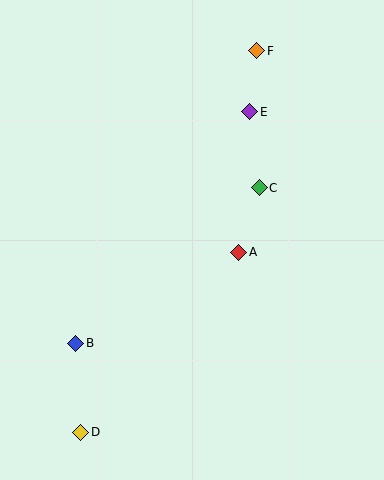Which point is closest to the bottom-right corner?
Point A is closest to the bottom-right corner.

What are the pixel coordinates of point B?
Point B is at (76, 343).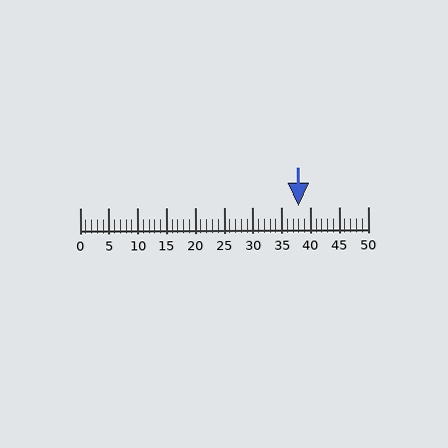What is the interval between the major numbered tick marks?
The major tick marks are spaced 5 units apart.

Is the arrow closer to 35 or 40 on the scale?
The arrow is closer to 40.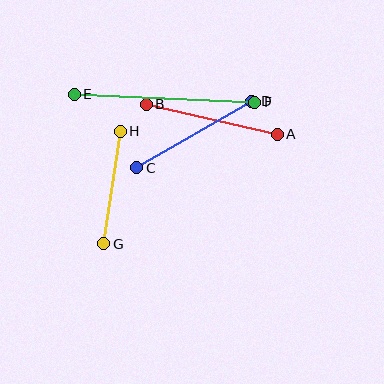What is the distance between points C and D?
The distance is approximately 133 pixels.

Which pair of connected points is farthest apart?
Points E and F are farthest apart.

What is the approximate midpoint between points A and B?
The midpoint is at approximately (212, 119) pixels.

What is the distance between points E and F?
The distance is approximately 180 pixels.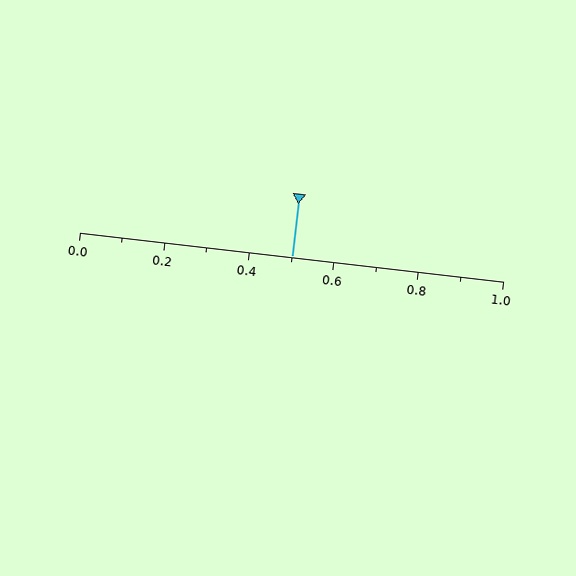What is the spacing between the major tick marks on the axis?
The major ticks are spaced 0.2 apart.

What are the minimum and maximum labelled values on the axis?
The axis runs from 0.0 to 1.0.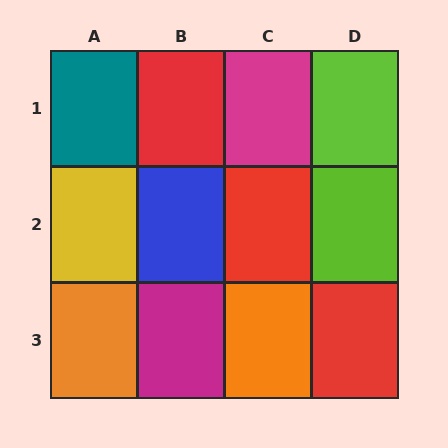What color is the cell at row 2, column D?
Lime.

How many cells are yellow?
1 cell is yellow.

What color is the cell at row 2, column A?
Yellow.